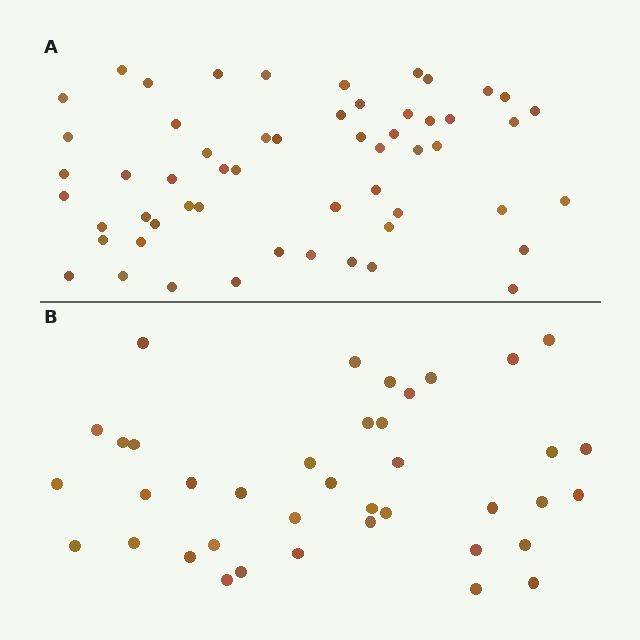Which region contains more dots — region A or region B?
Region A (the top region) has more dots.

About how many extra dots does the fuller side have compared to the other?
Region A has approximately 15 more dots than region B.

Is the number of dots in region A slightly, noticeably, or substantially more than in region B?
Region A has noticeably more, but not dramatically so. The ratio is roughly 1.4 to 1.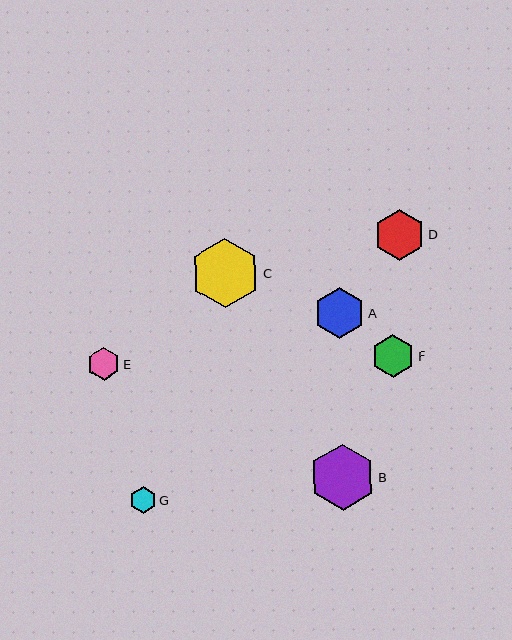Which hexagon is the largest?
Hexagon C is the largest with a size of approximately 69 pixels.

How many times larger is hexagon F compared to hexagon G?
Hexagon F is approximately 1.6 times the size of hexagon G.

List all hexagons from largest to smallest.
From largest to smallest: C, B, A, D, F, E, G.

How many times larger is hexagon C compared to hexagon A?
Hexagon C is approximately 1.4 times the size of hexagon A.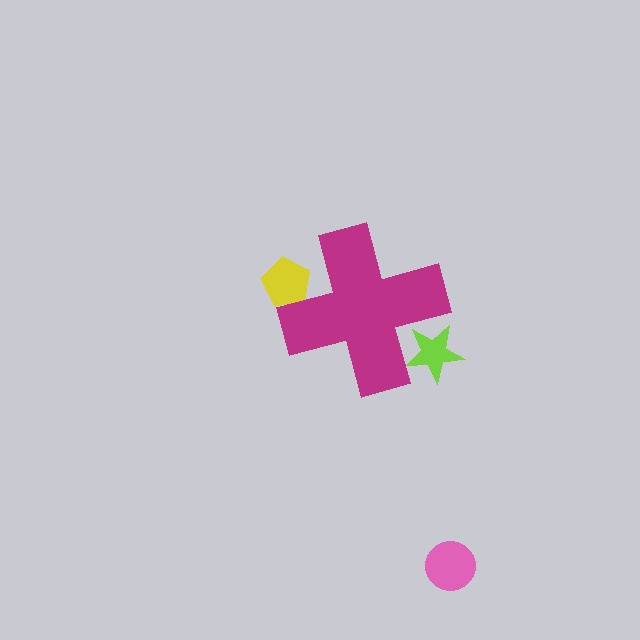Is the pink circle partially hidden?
No, the pink circle is fully visible.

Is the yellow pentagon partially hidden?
Yes, the yellow pentagon is partially hidden behind the magenta cross.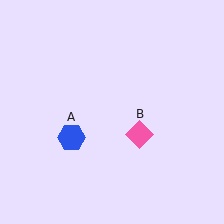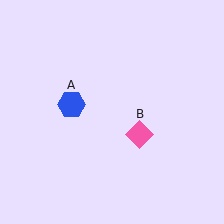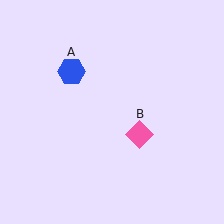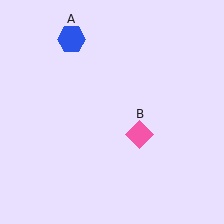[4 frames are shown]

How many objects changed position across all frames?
1 object changed position: blue hexagon (object A).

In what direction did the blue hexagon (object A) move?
The blue hexagon (object A) moved up.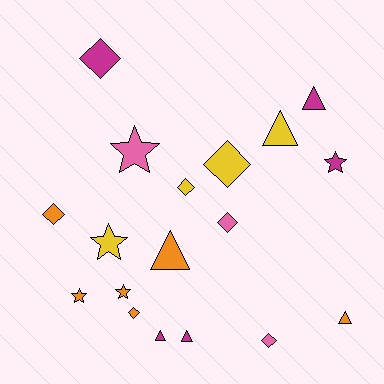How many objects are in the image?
There are 18 objects.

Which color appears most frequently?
Orange, with 6 objects.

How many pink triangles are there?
There are no pink triangles.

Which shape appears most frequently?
Diamond, with 7 objects.